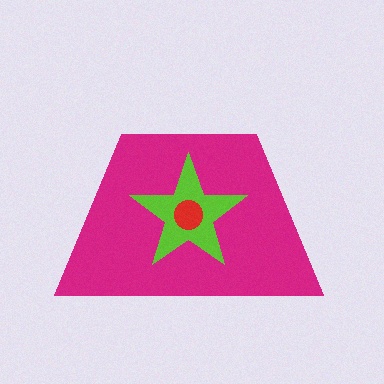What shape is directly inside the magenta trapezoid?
The lime star.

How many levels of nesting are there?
3.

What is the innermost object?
The red circle.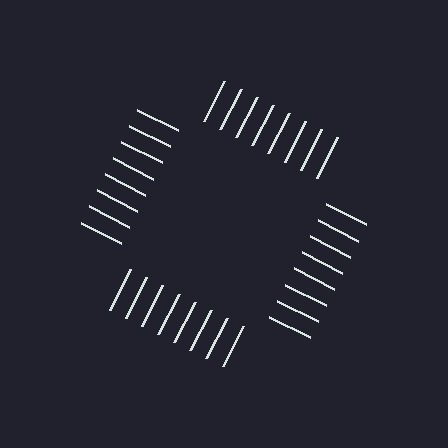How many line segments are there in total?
32 — 8 along each of the 4 edges.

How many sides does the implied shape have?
4 sides — the line-ends trace a square.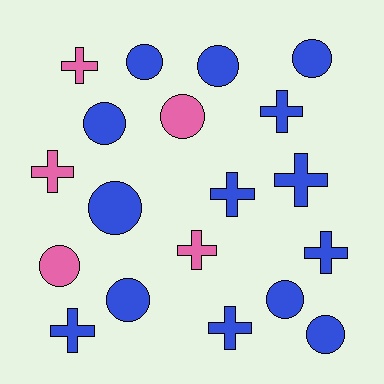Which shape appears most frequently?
Circle, with 10 objects.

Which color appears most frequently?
Blue, with 14 objects.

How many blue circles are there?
There are 8 blue circles.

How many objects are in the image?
There are 19 objects.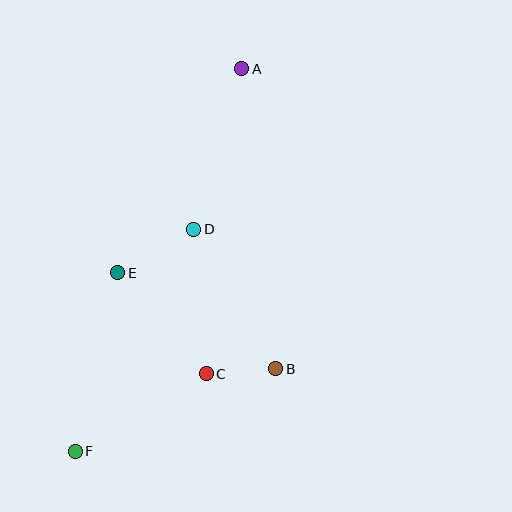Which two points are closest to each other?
Points B and C are closest to each other.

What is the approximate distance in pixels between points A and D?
The distance between A and D is approximately 167 pixels.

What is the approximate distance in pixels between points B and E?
The distance between B and E is approximately 185 pixels.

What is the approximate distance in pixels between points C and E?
The distance between C and E is approximately 135 pixels.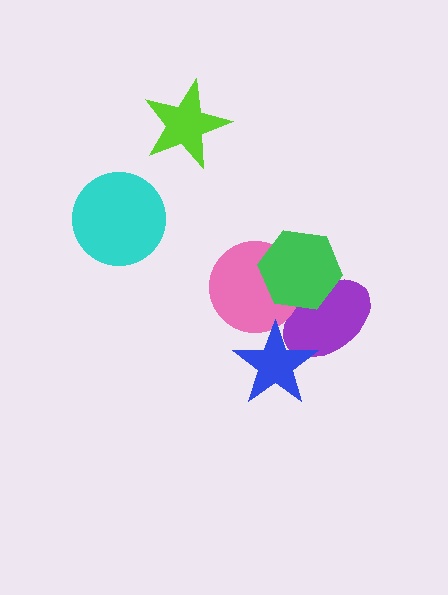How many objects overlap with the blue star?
2 objects overlap with the blue star.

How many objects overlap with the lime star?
0 objects overlap with the lime star.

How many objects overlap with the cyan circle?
0 objects overlap with the cyan circle.